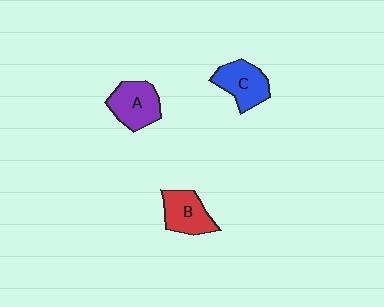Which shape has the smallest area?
Shape B (red).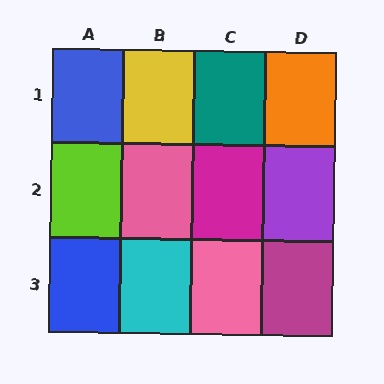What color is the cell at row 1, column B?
Yellow.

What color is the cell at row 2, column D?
Purple.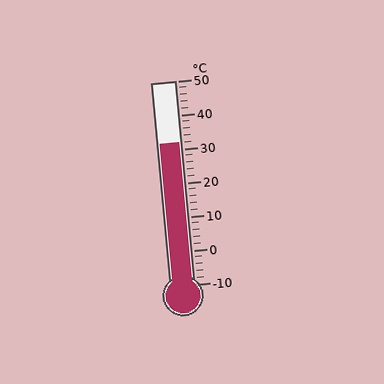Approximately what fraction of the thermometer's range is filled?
The thermometer is filled to approximately 70% of its range.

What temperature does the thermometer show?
The thermometer shows approximately 32°C.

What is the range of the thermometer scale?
The thermometer scale ranges from -10°C to 50°C.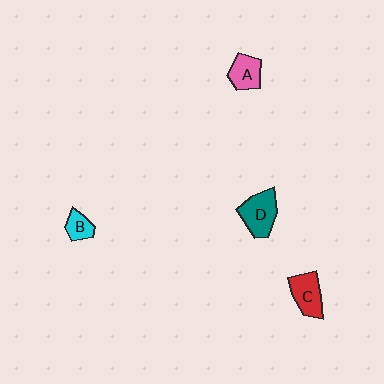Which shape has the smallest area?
Shape B (cyan).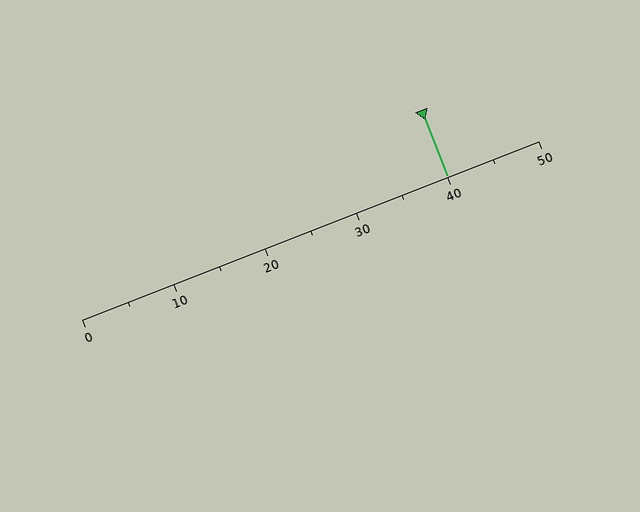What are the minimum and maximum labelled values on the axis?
The axis runs from 0 to 50.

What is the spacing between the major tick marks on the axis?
The major ticks are spaced 10 apart.